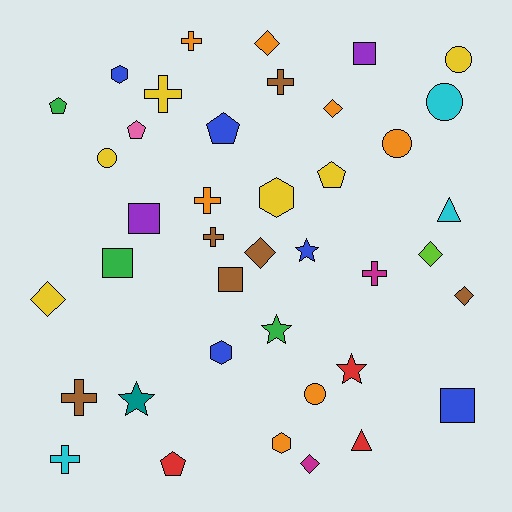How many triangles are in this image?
There are 2 triangles.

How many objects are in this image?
There are 40 objects.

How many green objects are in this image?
There are 3 green objects.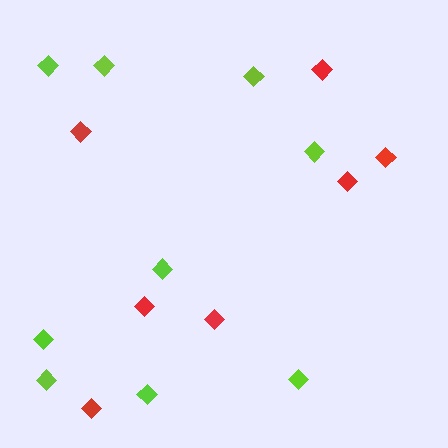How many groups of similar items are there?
There are 2 groups: one group of lime diamonds (9) and one group of red diamonds (7).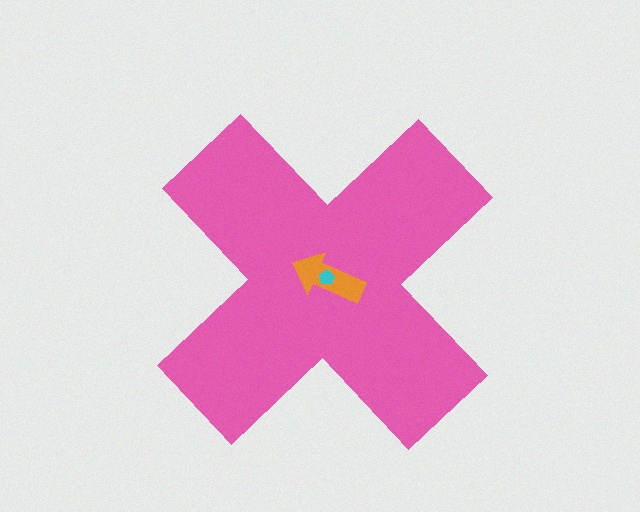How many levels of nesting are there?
3.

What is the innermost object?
The cyan pentagon.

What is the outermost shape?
The pink cross.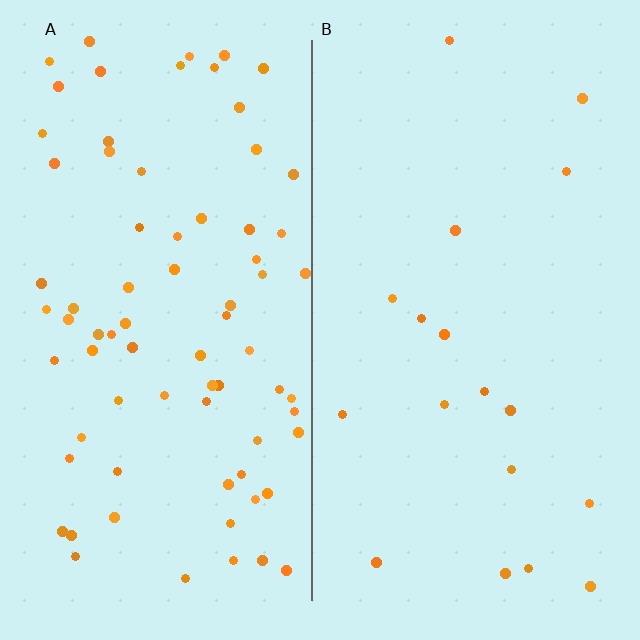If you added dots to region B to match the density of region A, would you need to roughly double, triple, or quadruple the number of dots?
Approximately quadruple.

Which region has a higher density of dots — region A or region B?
A (the left).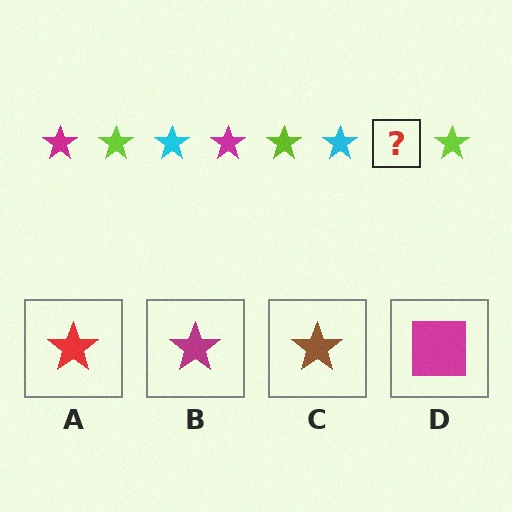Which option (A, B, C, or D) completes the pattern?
B.